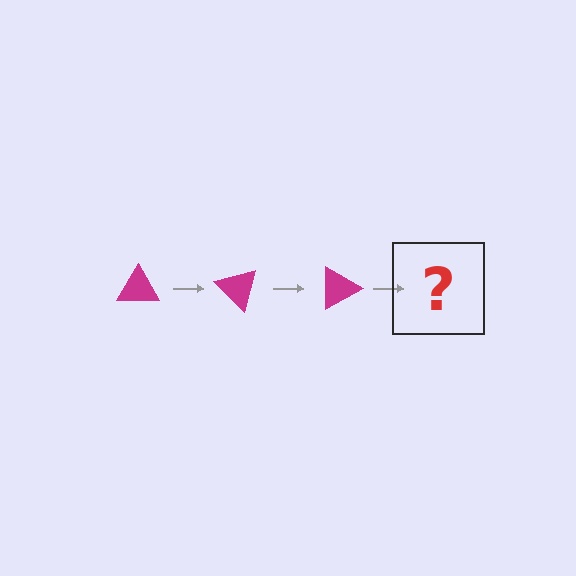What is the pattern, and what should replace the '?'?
The pattern is that the triangle rotates 45 degrees each step. The '?' should be a magenta triangle rotated 135 degrees.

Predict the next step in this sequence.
The next step is a magenta triangle rotated 135 degrees.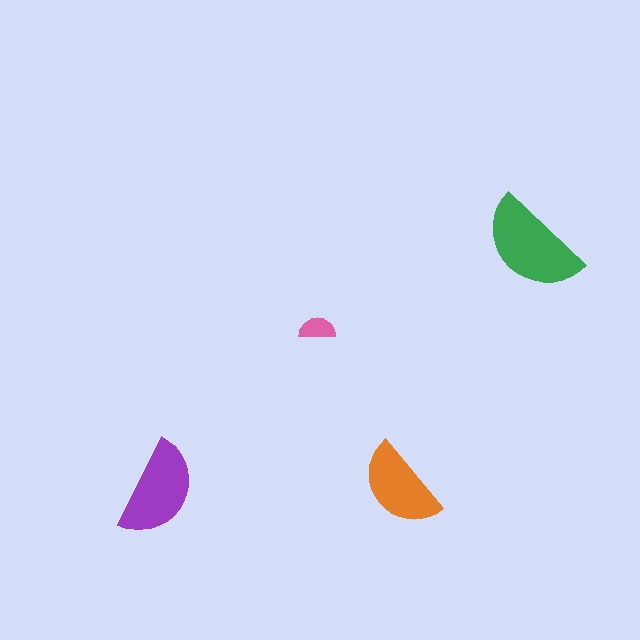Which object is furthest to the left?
The purple semicircle is leftmost.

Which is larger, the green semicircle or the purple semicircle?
The green one.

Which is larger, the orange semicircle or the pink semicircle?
The orange one.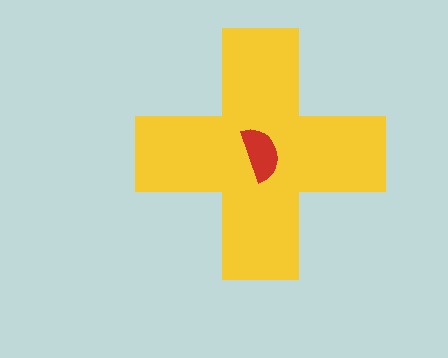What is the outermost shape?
The yellow cross.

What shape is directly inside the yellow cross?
The red semicircle.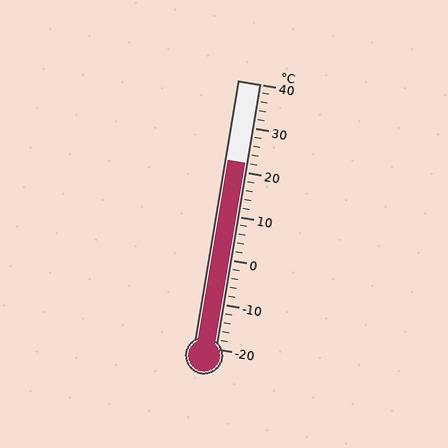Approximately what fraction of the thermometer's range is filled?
The thermometer is filled to approximately 70% of its range.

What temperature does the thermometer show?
The thermometer shows approximately 22°C.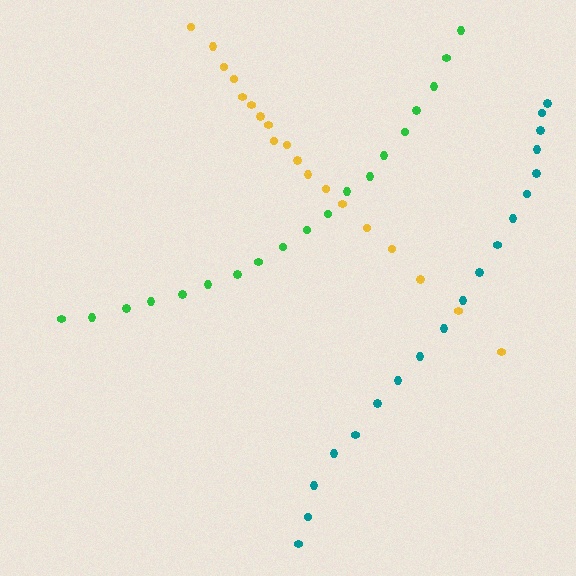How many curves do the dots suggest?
There are 3 distinct paths.